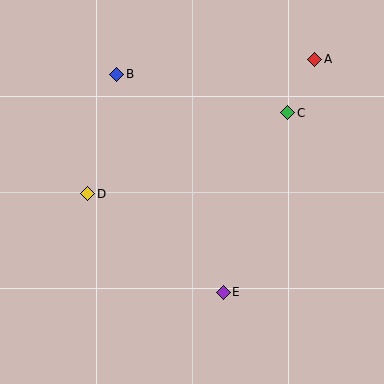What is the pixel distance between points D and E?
The distance between D and E is 167 pixels.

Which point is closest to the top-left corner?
Point B is closest to the top-left corner.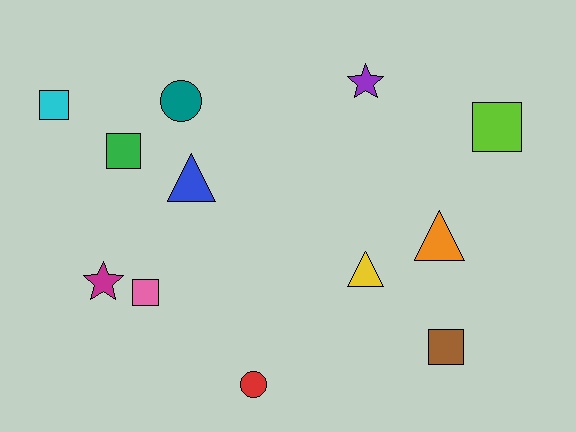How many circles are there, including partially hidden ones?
There are 2 circles.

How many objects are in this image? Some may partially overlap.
There are 12 objects.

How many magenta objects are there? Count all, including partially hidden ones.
There is 1 magenta object.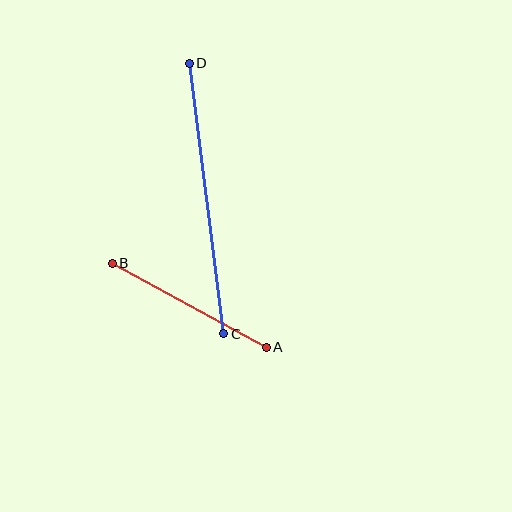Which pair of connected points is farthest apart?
Points C and D are farthest apart.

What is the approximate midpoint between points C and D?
The midpoint is at approximately (206, 199) pixels.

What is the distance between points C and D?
The distance is approximately 273 pixels.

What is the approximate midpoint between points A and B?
The midpoint is at approximately (189, 305) pixels.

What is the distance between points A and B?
The distance is approximately 176 pixels.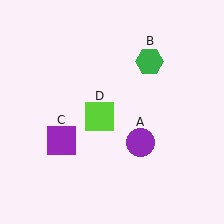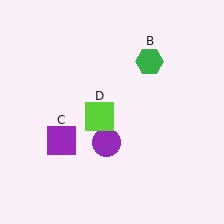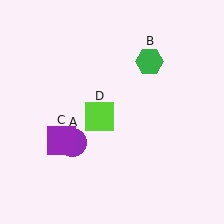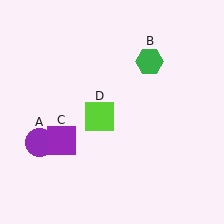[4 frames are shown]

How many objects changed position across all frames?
1 object changed position: purple circle (object A).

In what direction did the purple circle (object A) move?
The purple circle (object A) moved left.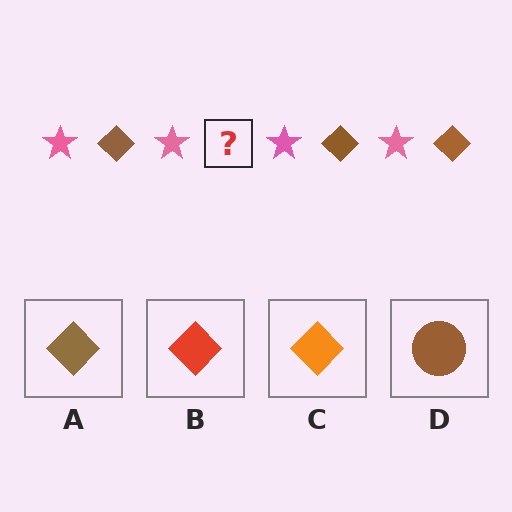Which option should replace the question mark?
Option A.